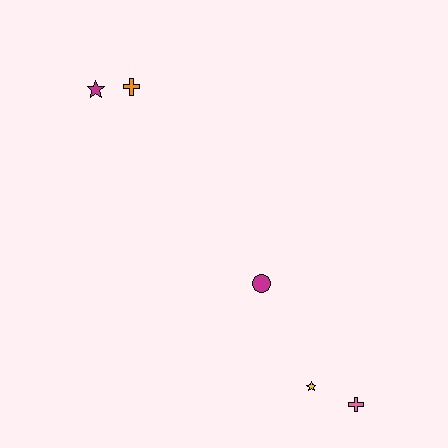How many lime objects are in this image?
There are no lime objects.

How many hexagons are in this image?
There are no hexagons.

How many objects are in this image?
There are 5 objects.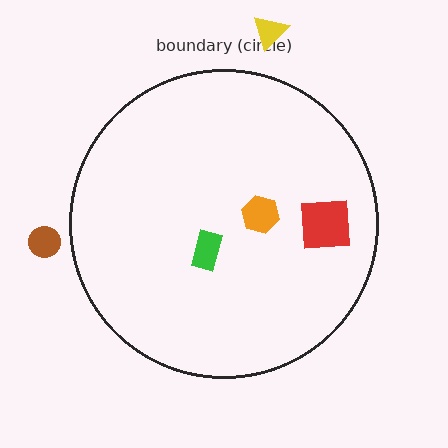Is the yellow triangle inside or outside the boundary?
Outside.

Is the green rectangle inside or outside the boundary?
Inside.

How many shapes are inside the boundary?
3 inside, 2 outside.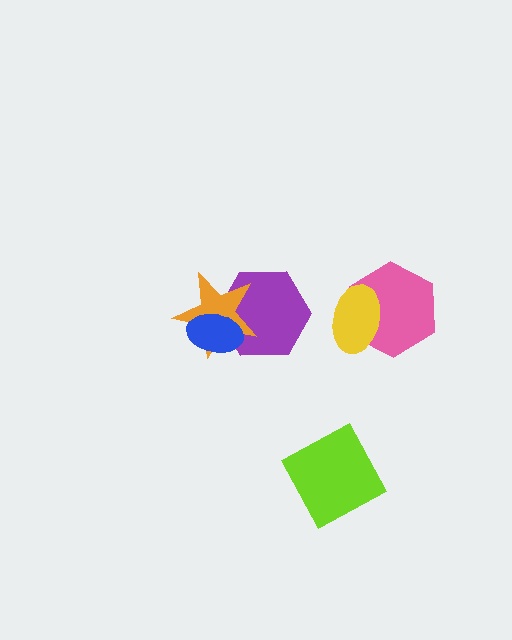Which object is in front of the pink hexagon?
The yellow ellipse is in front of the pink hexagon.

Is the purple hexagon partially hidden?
Yes, it is partially covered by another shape.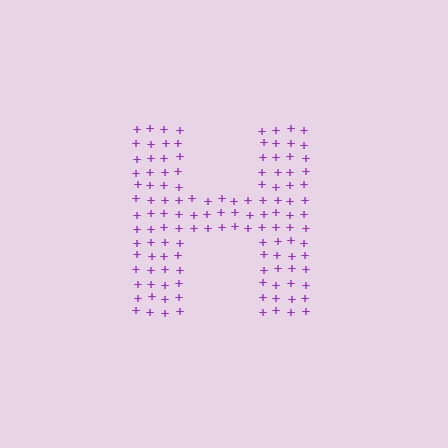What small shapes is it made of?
It is made of small plus signs.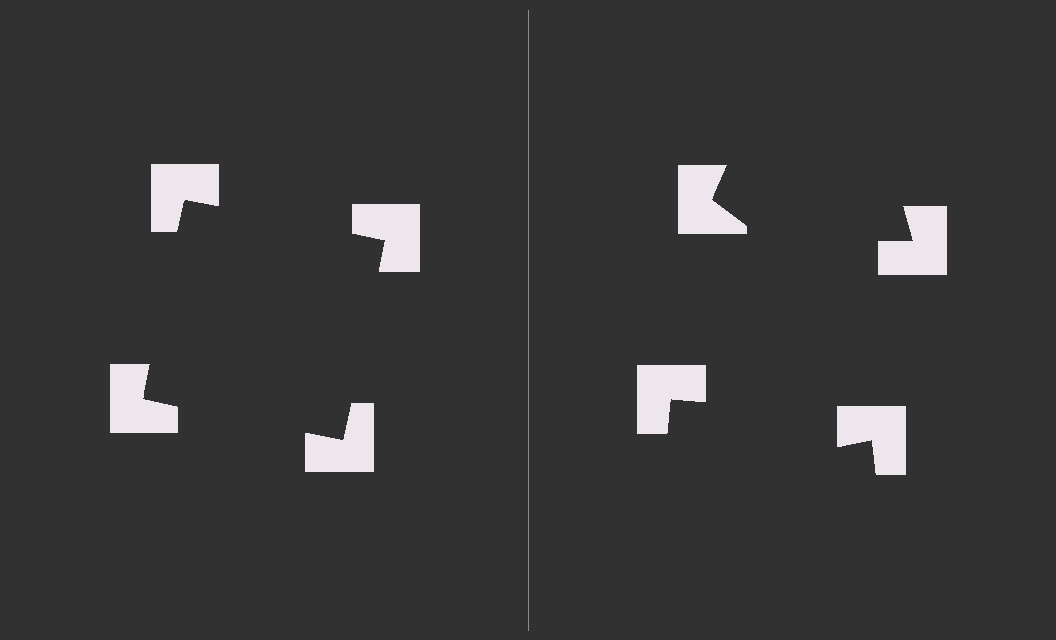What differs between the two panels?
The notched squares are positioned identically on both sides; only the wedge orientations differ. On the left they align to a square; on the right they are misaligned.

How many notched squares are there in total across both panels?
8 — 4 on each side.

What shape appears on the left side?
An illusory square.